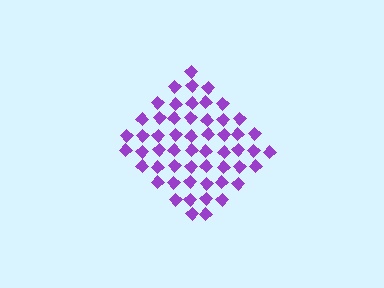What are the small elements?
The small elements are diamonds.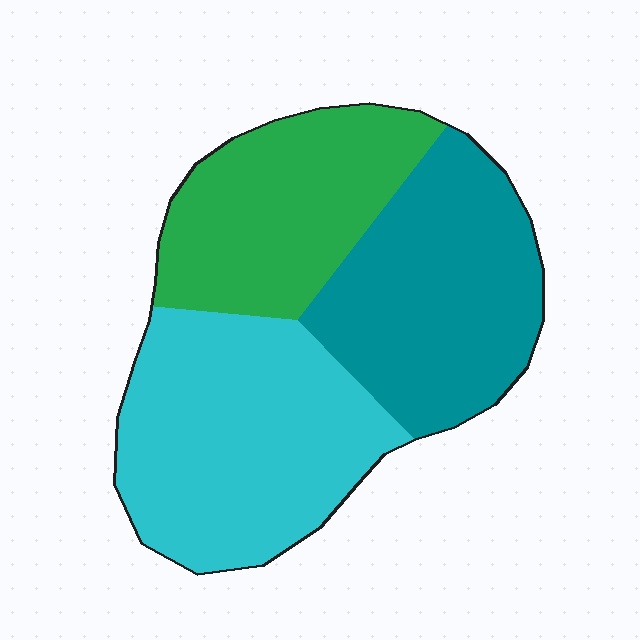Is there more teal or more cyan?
Cyan.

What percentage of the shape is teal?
Teal takes up between a sixth and a third of the shape.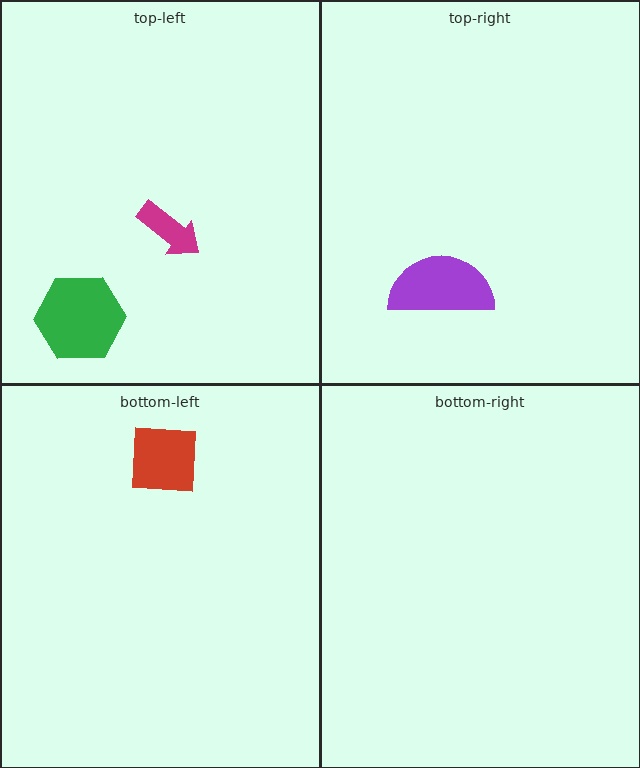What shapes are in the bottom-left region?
The red square.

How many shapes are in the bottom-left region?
1.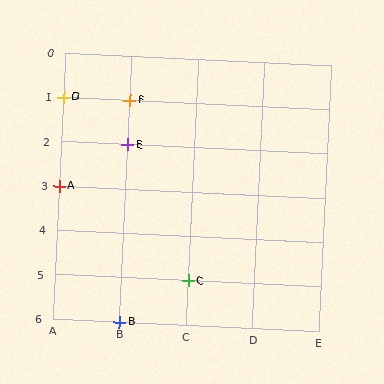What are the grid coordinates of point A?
Point A is at grid coordinates (A, 3).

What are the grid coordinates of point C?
Point C is at grid coordinates (C, 5).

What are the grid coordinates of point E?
Point E is at grid coordinates (B, 2).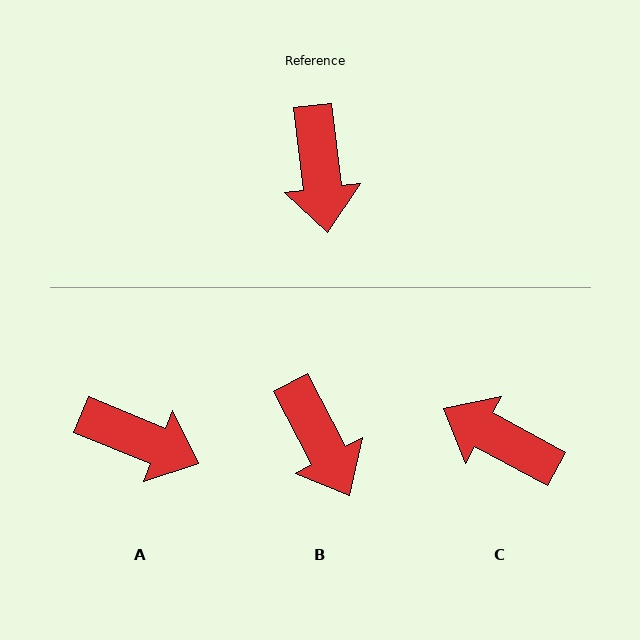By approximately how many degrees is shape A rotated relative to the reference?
Approximately 61 degrees counter-clockwise.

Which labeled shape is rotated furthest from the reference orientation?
C, about 125 degrees away.